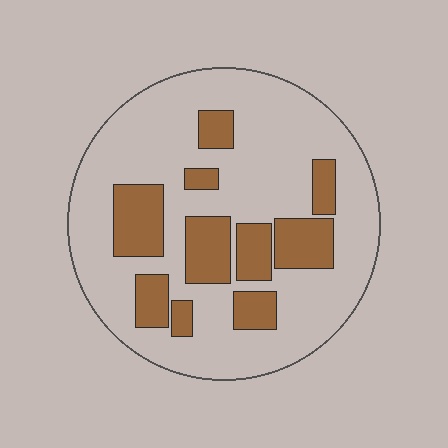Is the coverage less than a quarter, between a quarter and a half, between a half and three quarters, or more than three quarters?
Between a quarter and a half.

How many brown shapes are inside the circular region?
10.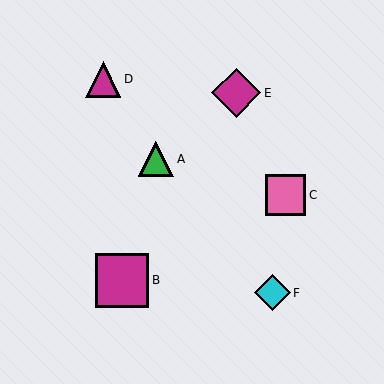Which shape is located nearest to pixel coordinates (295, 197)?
The pink square (labeled C) at (285, 195) is nearest to that location.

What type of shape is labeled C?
Shape C is a pink square.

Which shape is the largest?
The magenta square (labeled B) is the largest.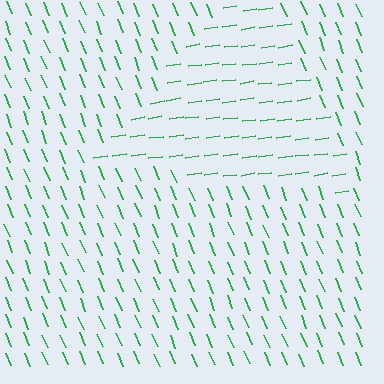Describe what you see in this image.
The image is filled with small green line segments. A triangle region in the image has lines oriented differently from the surrounding lines, creating a visible texture boundary.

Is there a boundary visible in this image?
Yes, there is a texture boundary formed by a change in line orientation.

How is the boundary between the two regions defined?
The boundary is defined purely by a change in line orientation (approximately 76 degrees difference). All lines are the same color and thickness.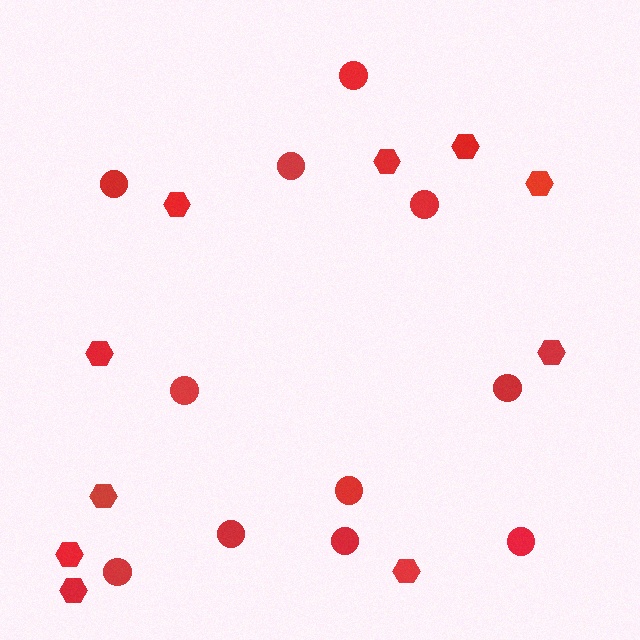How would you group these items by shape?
There are 2 groups: one group of hexagons (10) and one group of circles (11).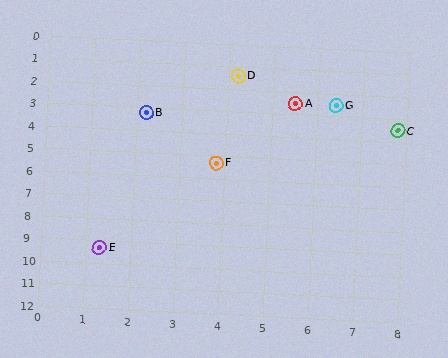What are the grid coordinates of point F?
Point F is at approximately (3.8, 5.3).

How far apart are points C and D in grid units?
Points C and D are about 4.2 grid units apart.